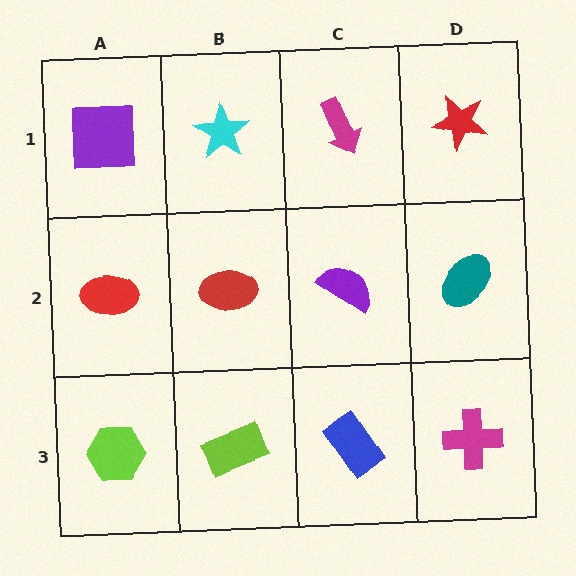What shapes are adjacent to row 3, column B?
A red ellipse (row 2, column B), a lime hexagon (row 3, column A), a blue rectangle (row 3, column C).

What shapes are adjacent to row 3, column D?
A teal ellipse (row 2, column D), a blue rectangle (row 3, column C).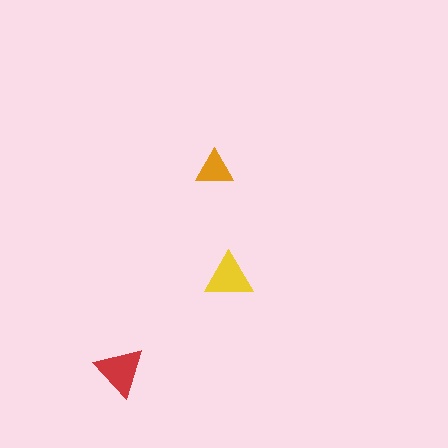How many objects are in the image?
There are 3 objects in the image.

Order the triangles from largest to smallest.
the red one, the yellow one, the orange one.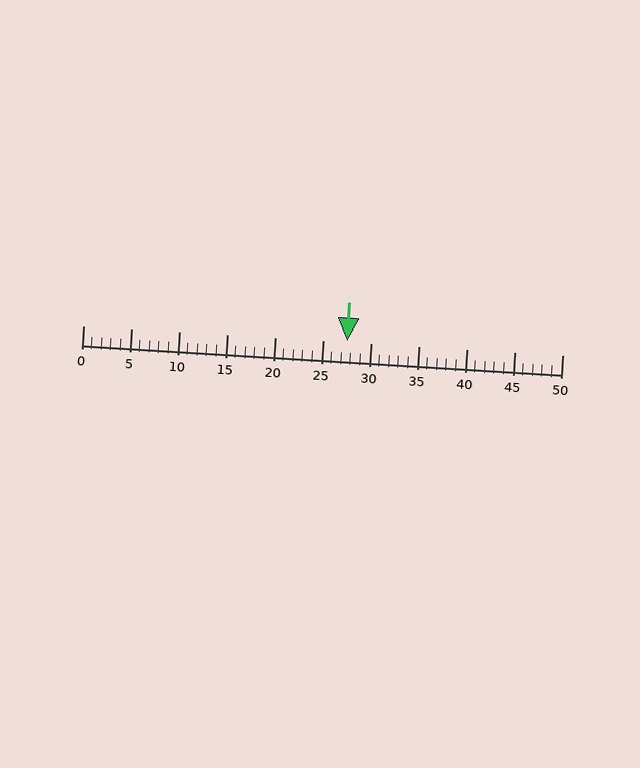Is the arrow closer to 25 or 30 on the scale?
The arrow is closer to 30.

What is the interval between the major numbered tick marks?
The major tick marks are spaced 5 units apart.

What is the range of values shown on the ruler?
The ruler shows values from 0 to 50.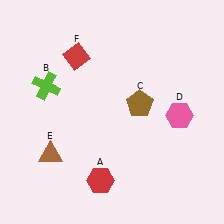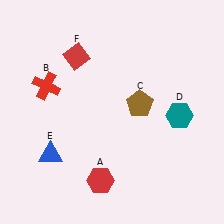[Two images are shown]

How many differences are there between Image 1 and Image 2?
There are 3 differences between the two images.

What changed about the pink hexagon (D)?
In Image 1, D is pink. In Image 2, it changed to teal.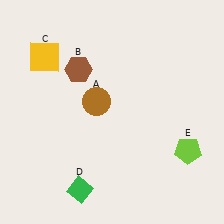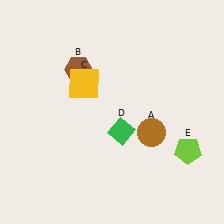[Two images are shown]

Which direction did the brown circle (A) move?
The brown circle (A) moved right.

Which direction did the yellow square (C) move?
The yellow square (C) moved right.